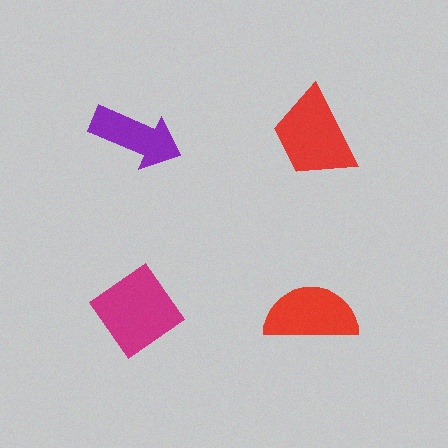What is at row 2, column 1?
A magenta diamond.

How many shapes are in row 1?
2 shapes.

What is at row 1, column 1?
A purple arrow.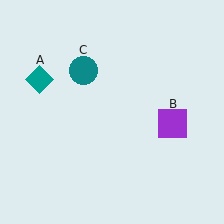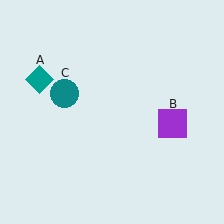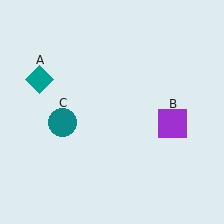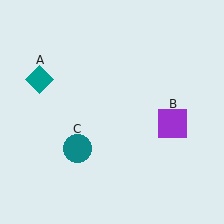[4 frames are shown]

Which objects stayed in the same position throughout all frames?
Teal diamond (object A) and purple square (object B) remained stationary.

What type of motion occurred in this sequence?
The teal circle (object C) rotated counterclockwise around the center of the scene.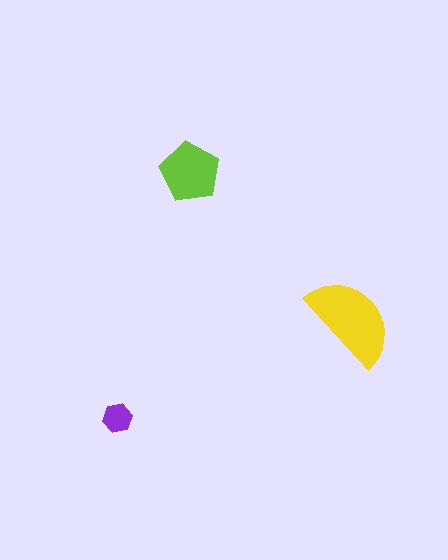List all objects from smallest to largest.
The purple hexagon, the lime pentagon, the yellow semicircle.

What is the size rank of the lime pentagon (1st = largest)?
2nd.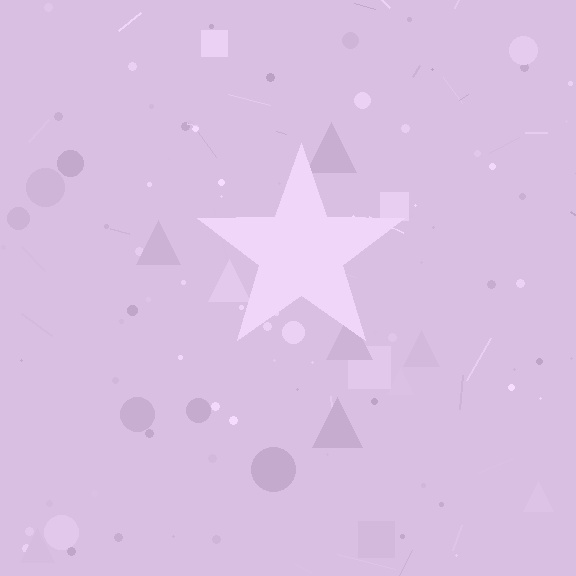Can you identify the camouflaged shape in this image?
The camouflaged shape is a star.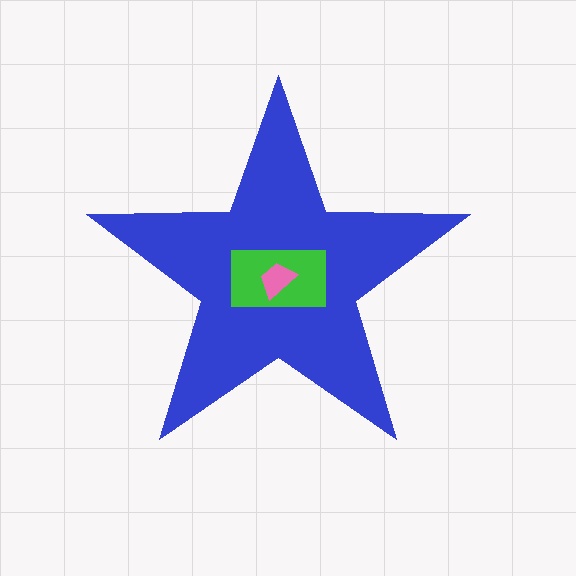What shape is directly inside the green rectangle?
The pink trapezoid.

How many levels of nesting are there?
3.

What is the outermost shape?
The blue star.